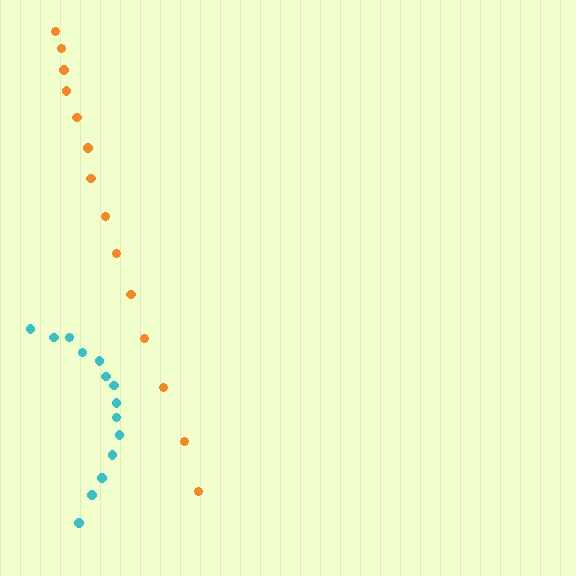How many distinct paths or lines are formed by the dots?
There are 2 distinct paths.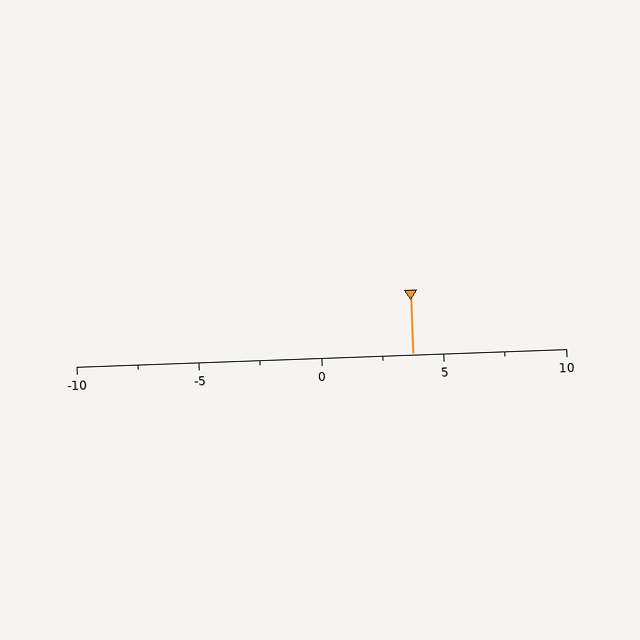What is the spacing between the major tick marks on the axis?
The major ticks are spaced 5 apart.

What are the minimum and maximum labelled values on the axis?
The axis runs from -10 to 10.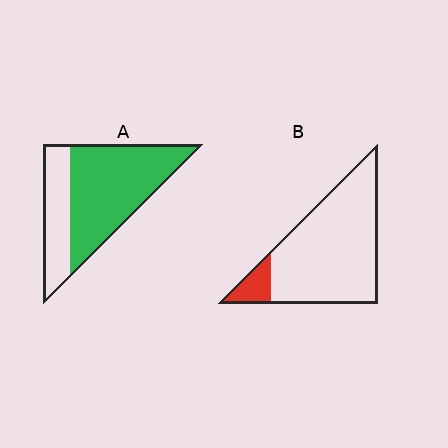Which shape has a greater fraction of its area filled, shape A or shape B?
Shape A.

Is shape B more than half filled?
No.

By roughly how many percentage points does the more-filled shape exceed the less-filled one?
By roughly 60 percentage points (A over B).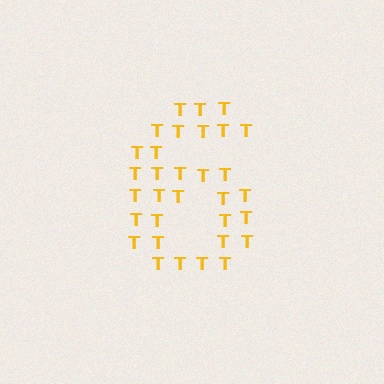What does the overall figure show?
The overall figure shows the digit 6.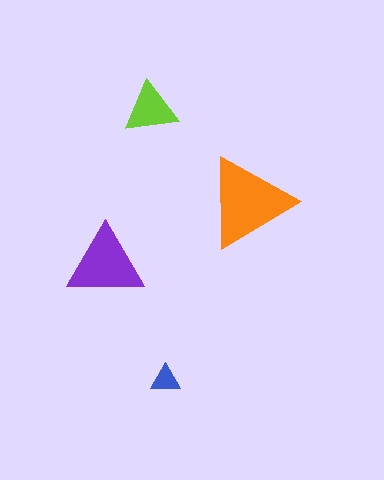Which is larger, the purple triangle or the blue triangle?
The purple one.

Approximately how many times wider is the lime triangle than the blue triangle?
About 2 times wider.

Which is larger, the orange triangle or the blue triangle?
The orange one.